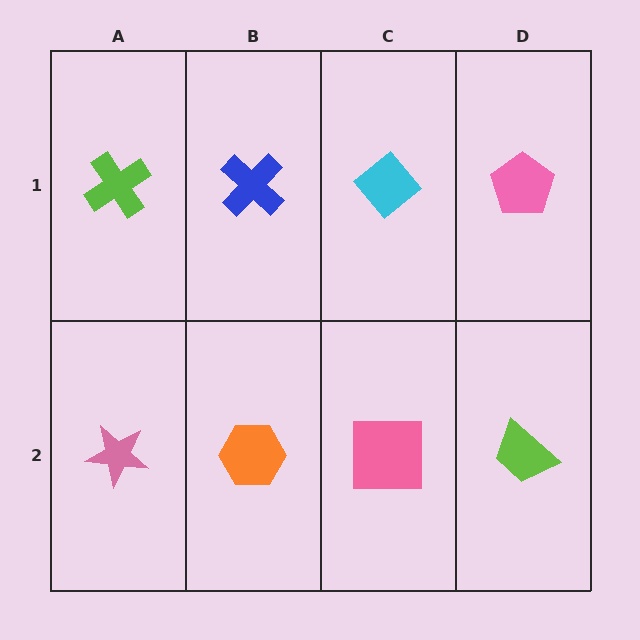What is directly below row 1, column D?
A lime trapezoid.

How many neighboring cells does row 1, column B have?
3.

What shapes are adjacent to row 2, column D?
A pink pentagon (row 1, column D), a pink square (row 2, column C).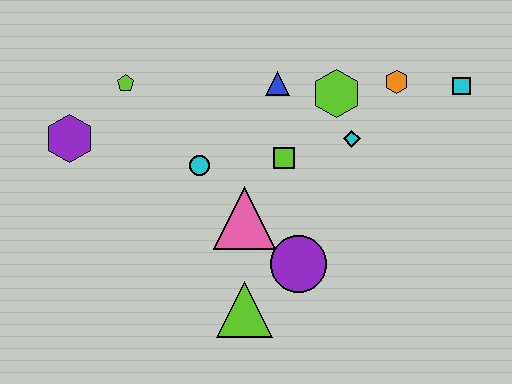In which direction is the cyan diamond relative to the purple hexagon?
The cyan diamond is to the right of the purple hexagon.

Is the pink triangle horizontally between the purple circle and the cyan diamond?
No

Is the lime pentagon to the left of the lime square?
Yes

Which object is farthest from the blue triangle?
The lime triangle is farthest from the blue triangle.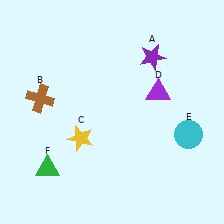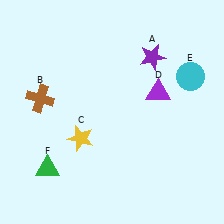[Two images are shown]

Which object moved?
The cyan circle (E) moved up.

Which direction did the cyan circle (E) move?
The cyan circle (E) moved up.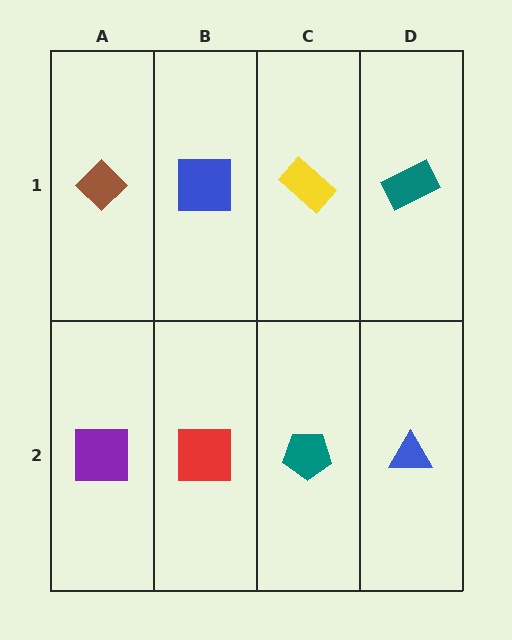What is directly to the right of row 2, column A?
A red square.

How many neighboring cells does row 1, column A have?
2.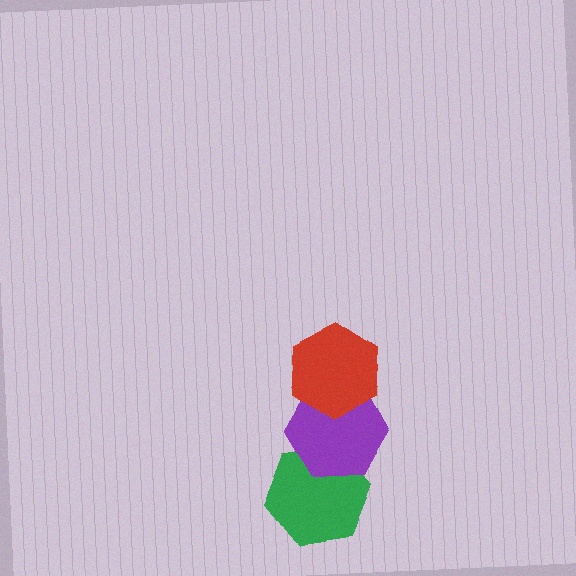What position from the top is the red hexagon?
The red hexagon is 1st from the top.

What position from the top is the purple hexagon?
The purple hexagon is 2nd from the top.